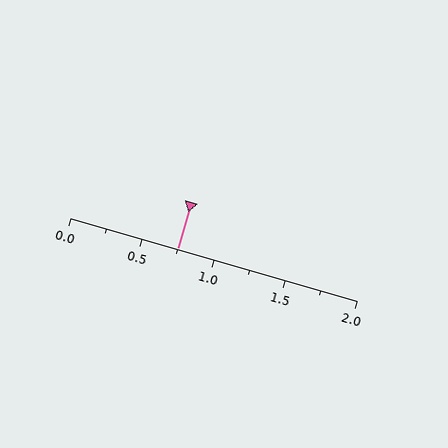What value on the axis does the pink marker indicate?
The marker indicates approximately 0.75.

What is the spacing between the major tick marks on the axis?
The major ticks are spaced 0.5 apart.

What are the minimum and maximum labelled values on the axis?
The axis runs from 0.0 to 2.0.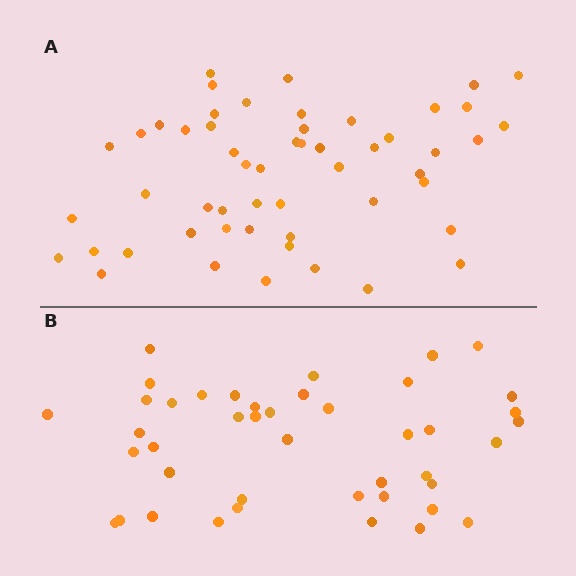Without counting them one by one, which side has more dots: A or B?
Region A (the top region) has more dots.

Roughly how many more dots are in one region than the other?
Region A has roughly 10 or so more dots than region B.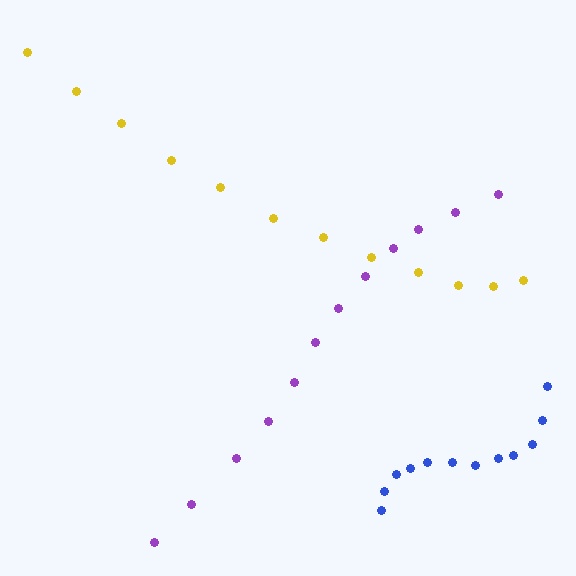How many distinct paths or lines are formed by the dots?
There are 3 distinct paths.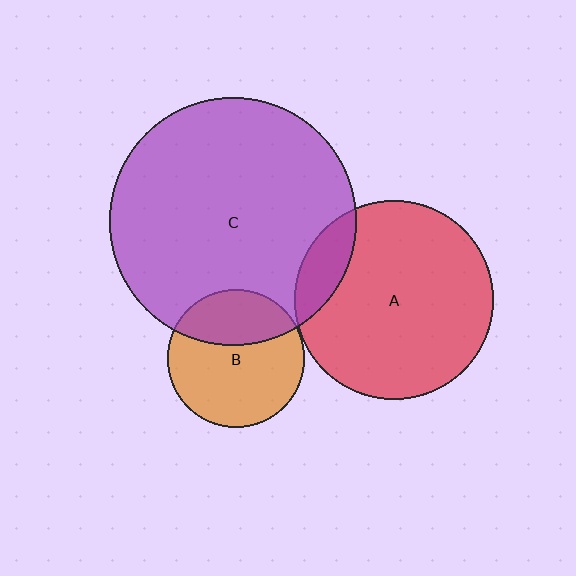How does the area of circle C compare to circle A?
Approximately 1.5 times.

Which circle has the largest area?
Circle C (purple).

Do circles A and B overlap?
Yes.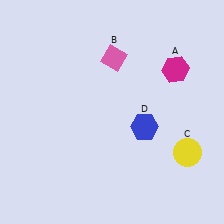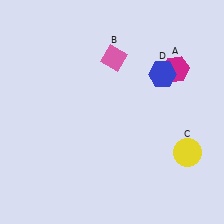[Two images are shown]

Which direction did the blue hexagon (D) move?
The blue hexagon (D) moved up.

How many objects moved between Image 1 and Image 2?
1 object moved between the two images.